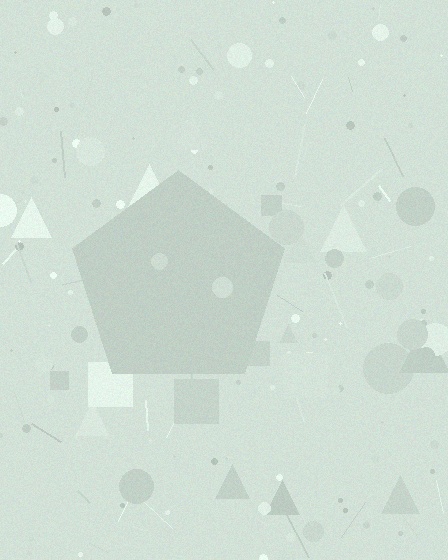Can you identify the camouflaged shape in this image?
The camouflaged shape is a pentagon.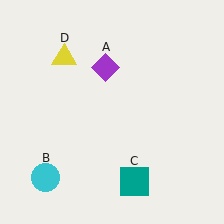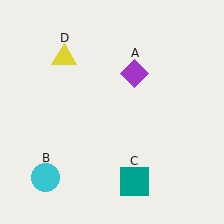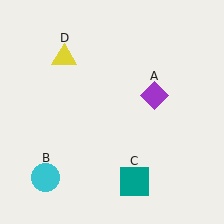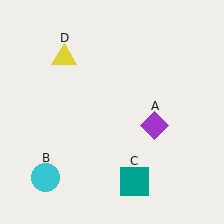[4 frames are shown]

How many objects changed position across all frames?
1 object changed position: purple diamond (object A).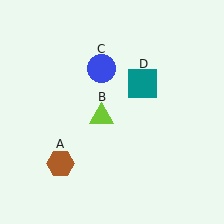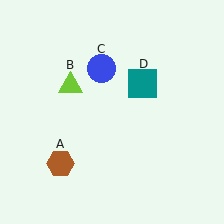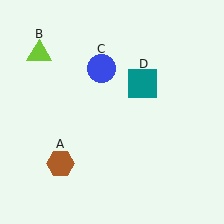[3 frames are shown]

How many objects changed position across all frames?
1 object changed position: lime triangle (object B).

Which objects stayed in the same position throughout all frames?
Brown hexagon (object A) and blue circle (object C) and teal square (object D) remained stationary.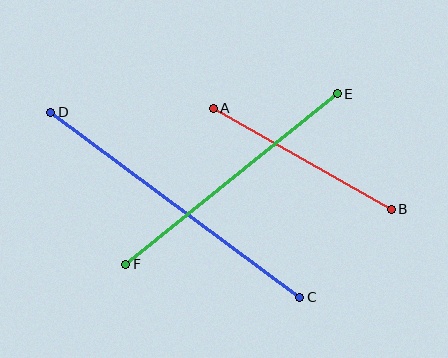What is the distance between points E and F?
The distance is approximately 272 pixels.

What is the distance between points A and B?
The distance is approximately 204 pixels.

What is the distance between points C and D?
The distance is approximately 310 pixels.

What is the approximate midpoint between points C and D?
The midpoint is at approximately (175, 205) pixels.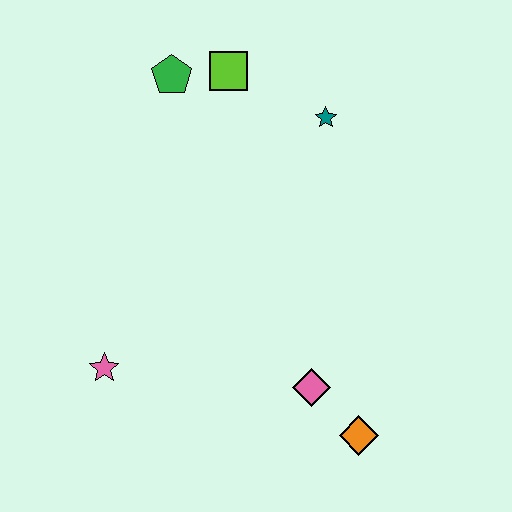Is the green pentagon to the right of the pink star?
Yes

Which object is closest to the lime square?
The green pentagon is closest to the lime square.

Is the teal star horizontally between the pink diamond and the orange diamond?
Yes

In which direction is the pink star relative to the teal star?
The pink star is below the teal star.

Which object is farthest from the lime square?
The orange diamond is farthest from the lime square.